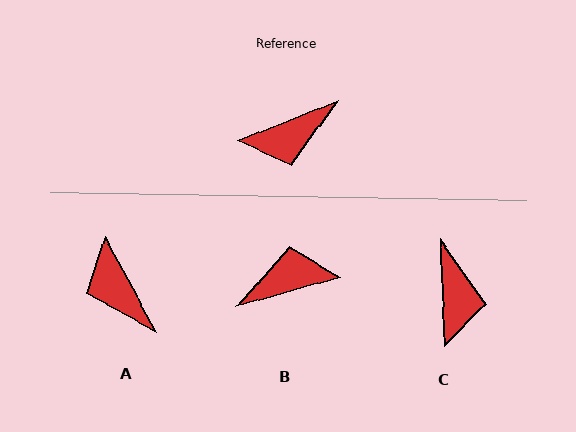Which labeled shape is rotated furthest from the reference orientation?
B, about 174 degrees away.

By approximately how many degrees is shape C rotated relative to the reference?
Approximately 71 degrees counter-clockwise.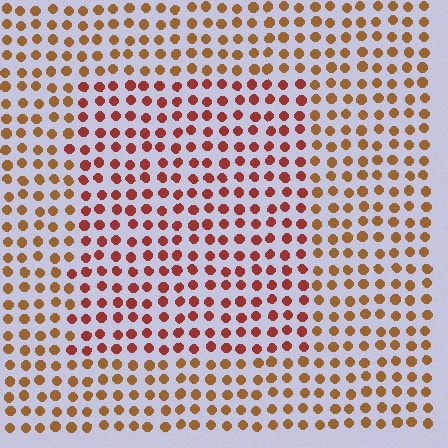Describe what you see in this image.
The image is filled with small brown elements in a uniform arrangement. A rectangle-shaped region is visible where the elements are tinted to a slightly different hue, forming a subtle color boundary.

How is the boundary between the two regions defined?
The boundary is defined purely by a slight shift in hue (about 29 degrees). Spacing, size, and orientation are identical on both sides.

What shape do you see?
I see a rectangle.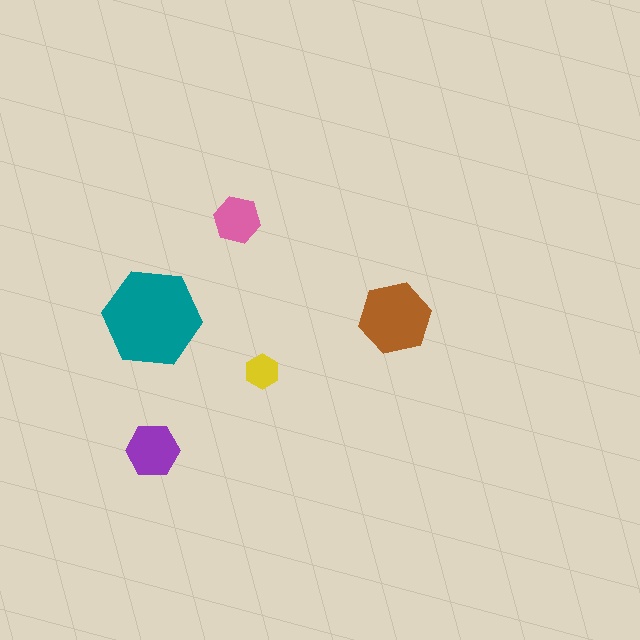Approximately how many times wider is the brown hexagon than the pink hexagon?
About 1.5 times wider.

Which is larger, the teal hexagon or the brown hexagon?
The teal one.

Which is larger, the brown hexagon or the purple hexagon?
The brown one.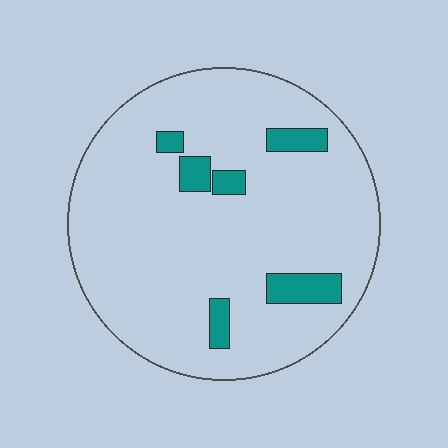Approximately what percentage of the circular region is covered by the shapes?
Approximately 10%.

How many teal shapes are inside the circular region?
6.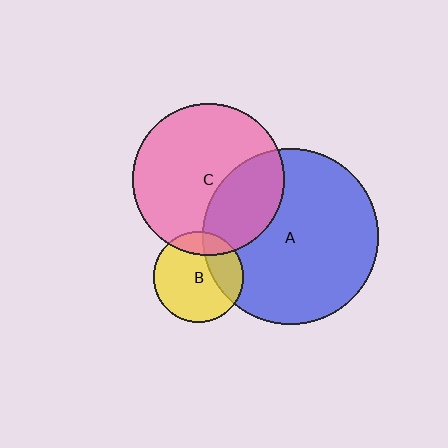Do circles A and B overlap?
Yes.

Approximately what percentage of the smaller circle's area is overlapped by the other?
Approximately 30%.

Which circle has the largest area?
Circle A (blue).